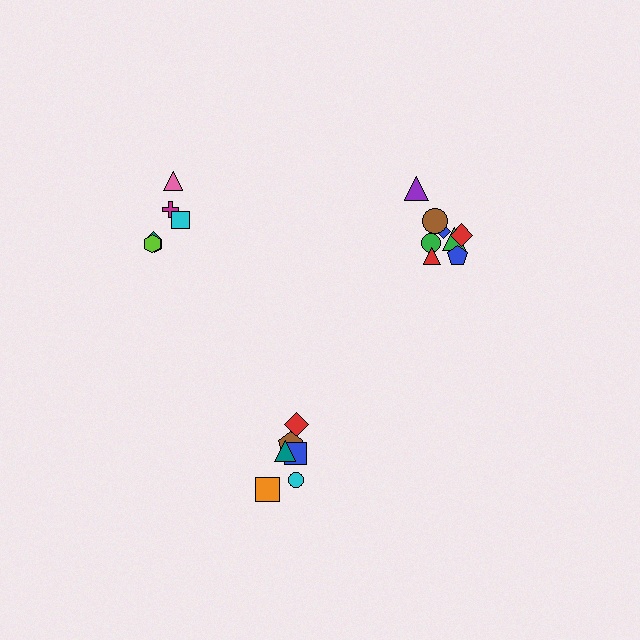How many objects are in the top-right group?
There are 8 objects.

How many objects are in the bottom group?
There are 6 objects.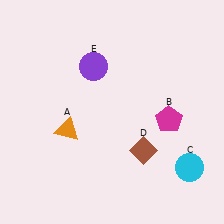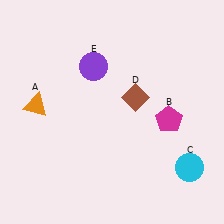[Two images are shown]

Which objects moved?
The objects that moved are: the orange triangle (A), the brown diamond (D).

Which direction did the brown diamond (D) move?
The brown diamond (D) moved up.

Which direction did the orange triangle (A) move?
The orange triangle (A) moved left.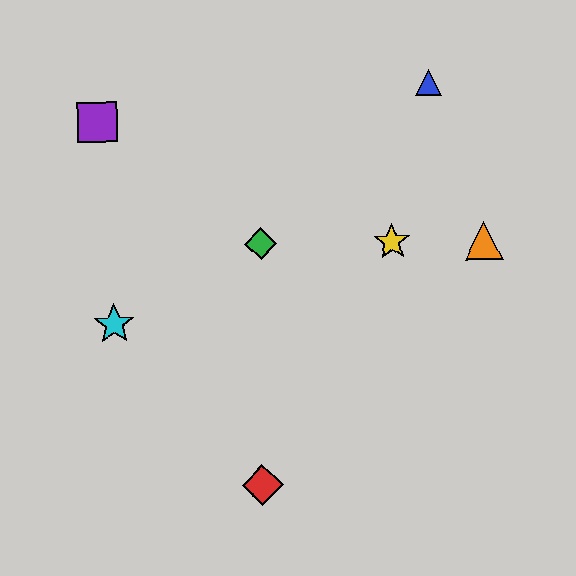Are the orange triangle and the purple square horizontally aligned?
No, the orange triangle is at y≈241 and the purple square is at y≈122.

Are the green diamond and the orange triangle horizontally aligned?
Yes, both are at y≈244.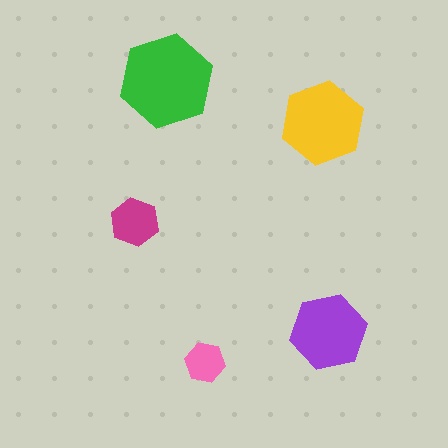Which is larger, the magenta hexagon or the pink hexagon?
The magenta one.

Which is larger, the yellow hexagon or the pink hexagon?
The yellow one.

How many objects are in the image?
There are 5 objects in the image.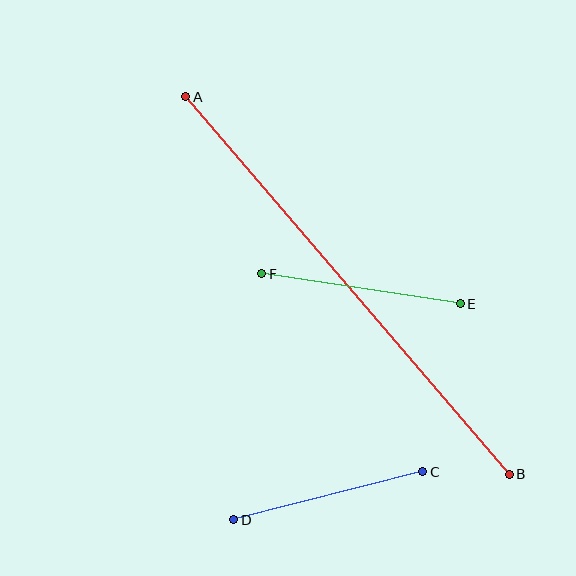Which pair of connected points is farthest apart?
Points A and B are farthest apart.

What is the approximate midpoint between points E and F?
The midpoint is at approximately (361, 289) pixels.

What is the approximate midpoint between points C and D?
The midpoint is at approximately (328, 496) pixels.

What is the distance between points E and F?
The distance is approximately 201 pixels.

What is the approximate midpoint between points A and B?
The midpoint is at approximately (347, 286) pixels.